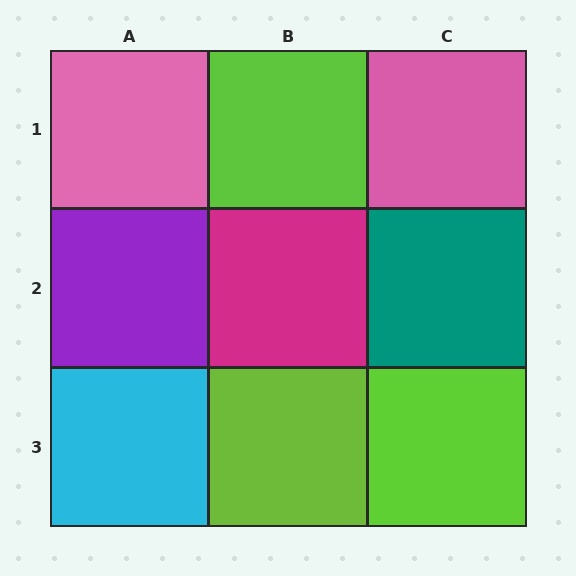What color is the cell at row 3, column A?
Cyan.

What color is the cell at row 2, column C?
Teal.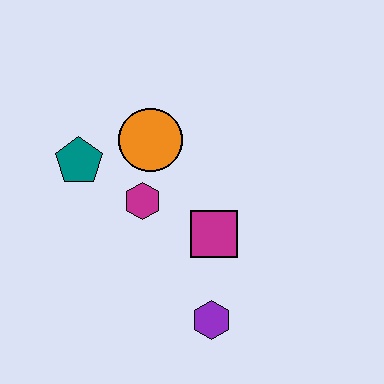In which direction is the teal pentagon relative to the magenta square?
The teal pentagon is to the left of the magenta square.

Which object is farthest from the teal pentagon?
The purple hexagon is farthest from the teal pentagon.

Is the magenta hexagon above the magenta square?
Yes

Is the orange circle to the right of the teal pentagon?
Yes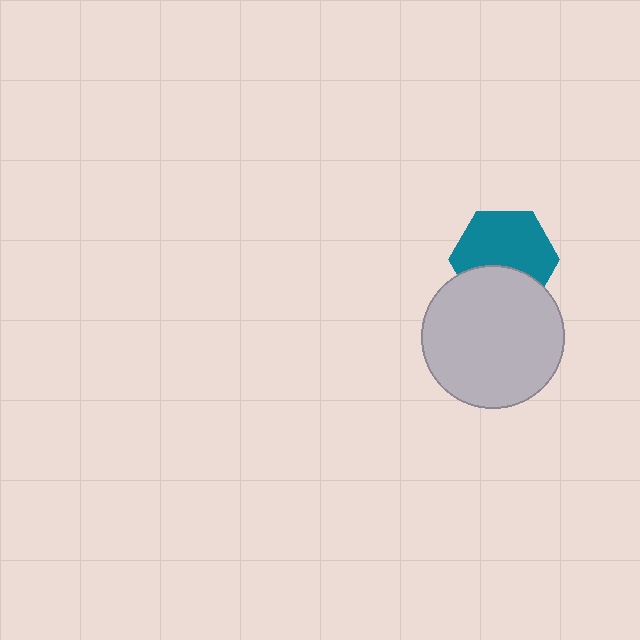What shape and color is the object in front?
The object in front is a light gray circle.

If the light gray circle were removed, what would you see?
You would see the complete teal hexagon.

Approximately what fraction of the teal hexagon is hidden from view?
Roughly 35% of the teal hexagon is hidden behind the light gray circle.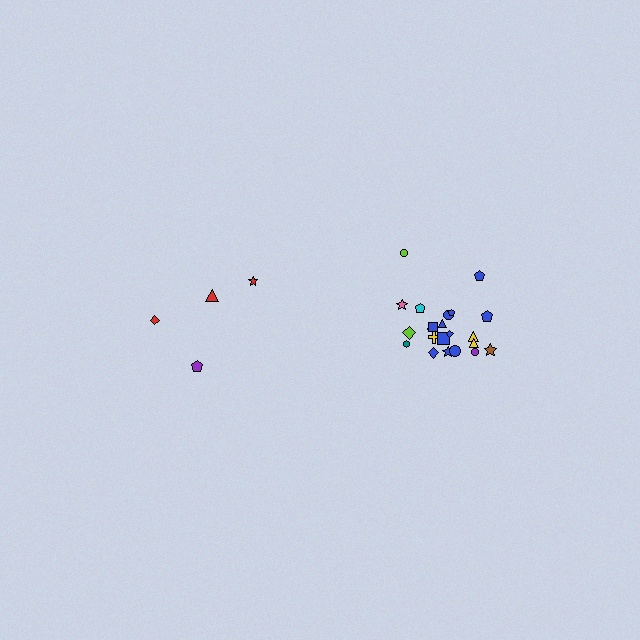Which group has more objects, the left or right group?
The right group.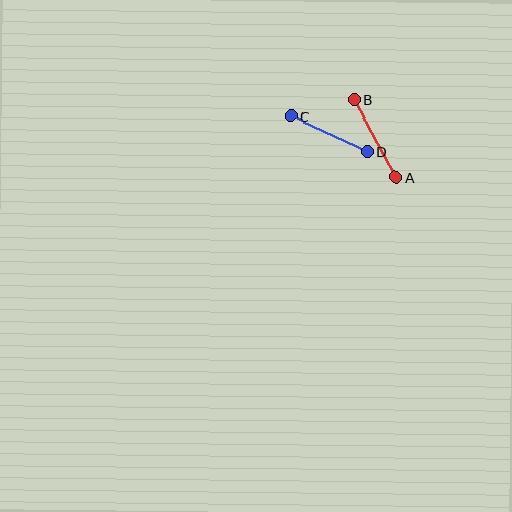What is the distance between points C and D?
The distance is approximately 84 pixels.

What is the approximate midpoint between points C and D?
The midpoint is at approximately (329, 134) pixels.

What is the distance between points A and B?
The distance is approximately 88 pixels.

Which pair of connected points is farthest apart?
Points A and B are farthest apart.